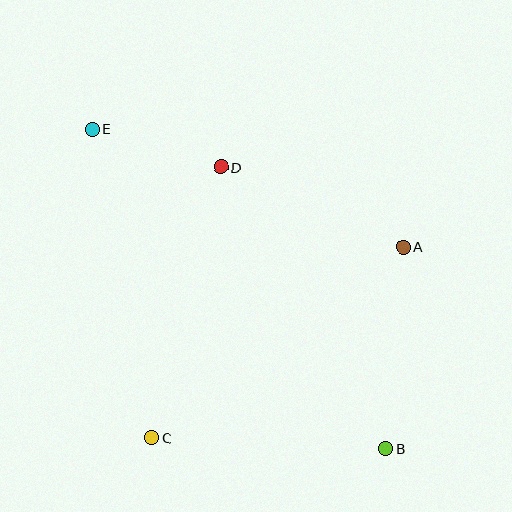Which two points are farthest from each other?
Points B and E are farthest from each other.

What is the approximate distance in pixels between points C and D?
The distance between C and D is approximately 279 pixels.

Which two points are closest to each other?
Points D and E are closest to each other.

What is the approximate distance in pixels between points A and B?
The distance between A and B is approximately 203 pixels.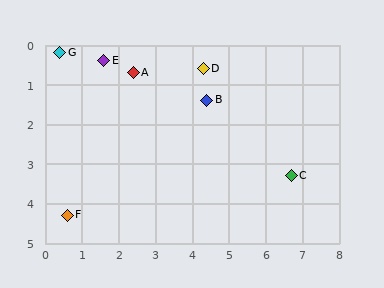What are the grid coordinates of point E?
Point E is at approximately (1.6, 0.4).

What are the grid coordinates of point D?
Point D is at approximately (4.3, 0.6).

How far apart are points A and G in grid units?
Points A and G are about 2.1 grid units apart.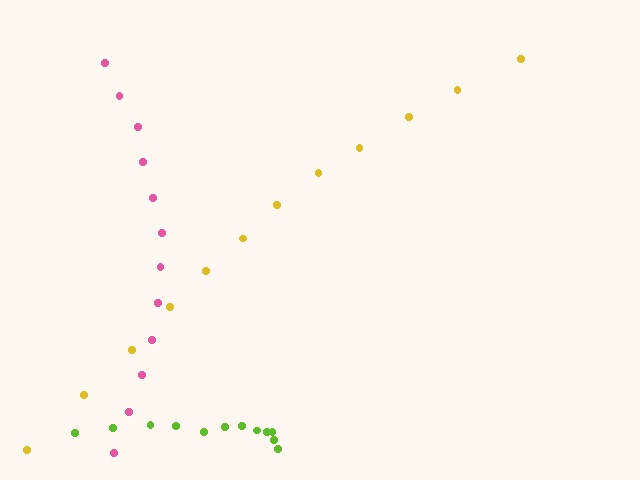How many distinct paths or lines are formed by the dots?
There are 3 distinct paths.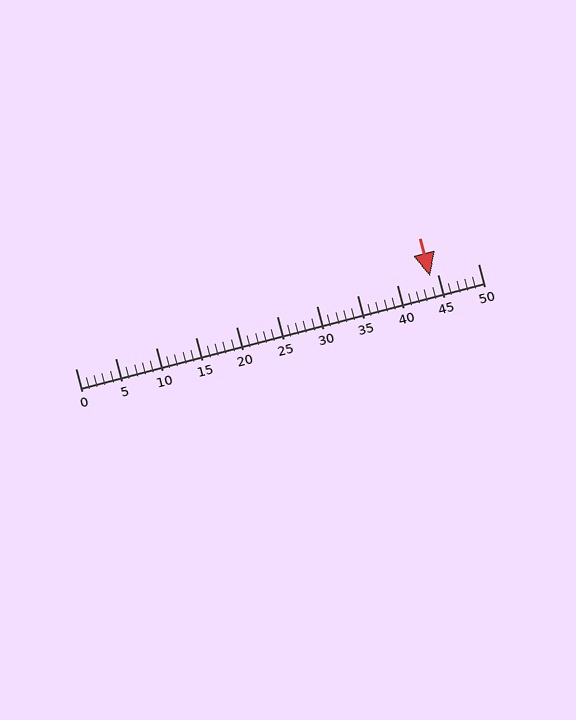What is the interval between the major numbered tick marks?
The major tick marks are spaced 5 units apart.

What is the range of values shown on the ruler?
The ruler shows values from 0 to 50.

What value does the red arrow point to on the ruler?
The red arrow points to approximately 44.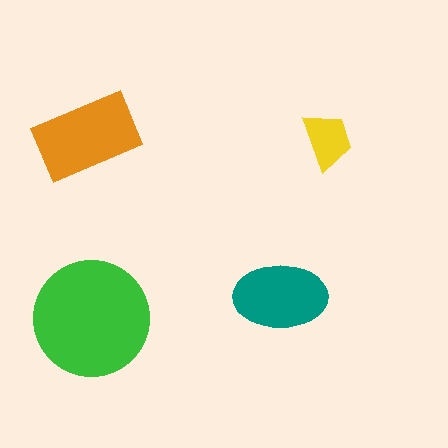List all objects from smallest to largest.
The yellow trapezoid, the teal ellipse, the orange rectangle, the green circle.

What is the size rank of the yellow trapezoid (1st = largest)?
4th.